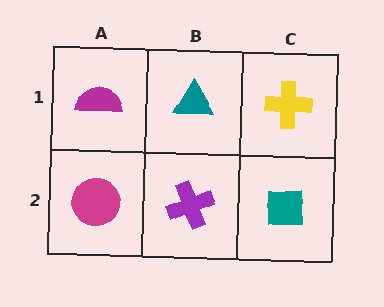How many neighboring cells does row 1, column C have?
2.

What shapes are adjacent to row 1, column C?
A teal square (row 2, column C), a teal triangle (row 1, column B).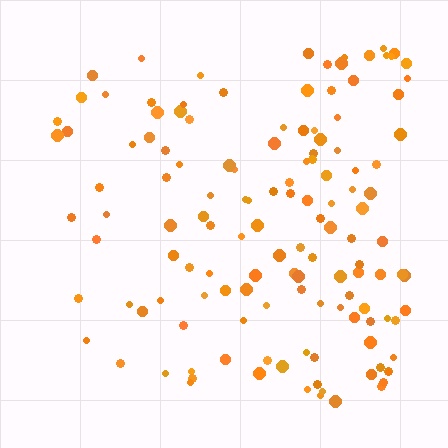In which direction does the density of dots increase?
From left to right, with the right side densest.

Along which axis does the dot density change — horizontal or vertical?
Horizontal.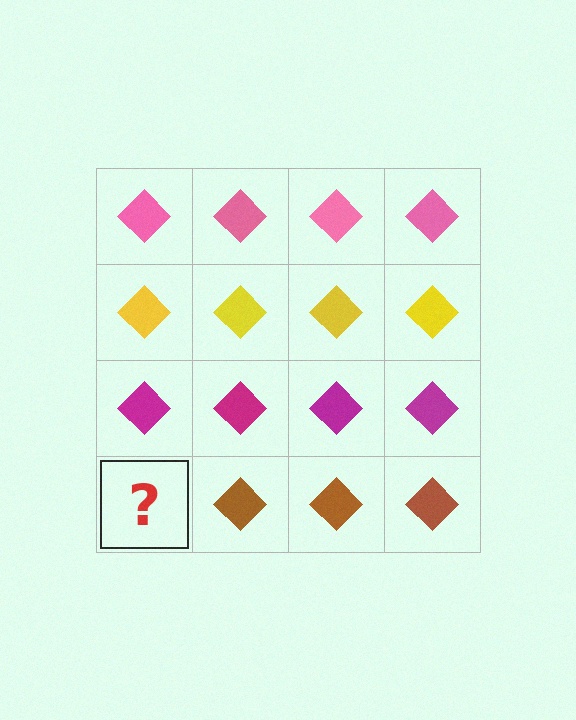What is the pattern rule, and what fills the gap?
The rule is that each row has a consistent color. The gap should be filled with a brown diamond.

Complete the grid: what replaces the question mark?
The question mark should be replaced with a brown diamond.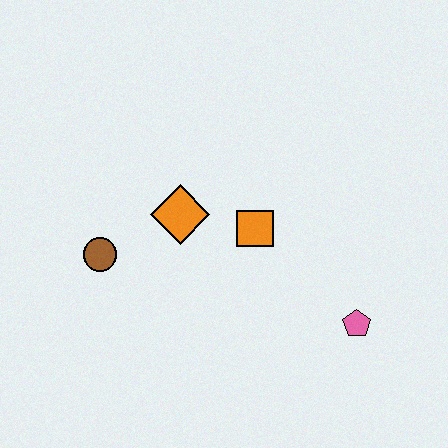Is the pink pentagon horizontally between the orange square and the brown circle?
No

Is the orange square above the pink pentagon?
Yes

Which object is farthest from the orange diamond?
The pink pentagon is farthest from the orange diamond.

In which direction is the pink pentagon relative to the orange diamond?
The pink pentagon is to the right of the orange diamond.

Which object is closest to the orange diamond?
The orange square is closest to the orange diamond.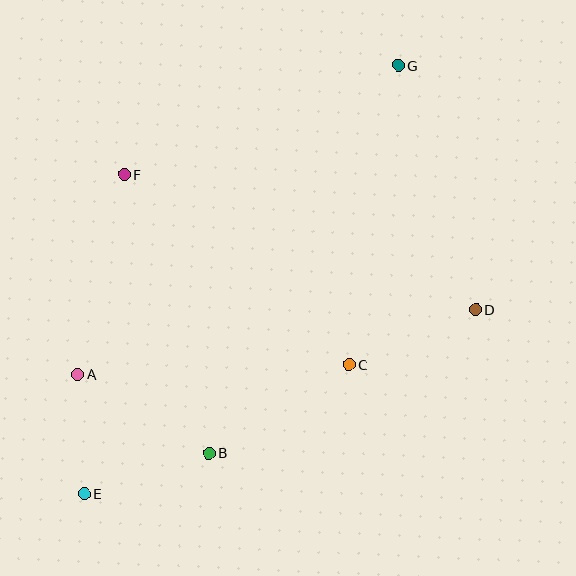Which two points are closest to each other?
Points A and E are closest to each other.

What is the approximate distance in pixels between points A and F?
The distance between A and F is approximately 205 pixels.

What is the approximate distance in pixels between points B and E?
The distance between B and E is approximately 131 pixels.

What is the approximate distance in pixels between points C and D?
The distance between C and D is approximately 138 pixels.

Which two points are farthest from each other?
Points E and G are farthest from each other.